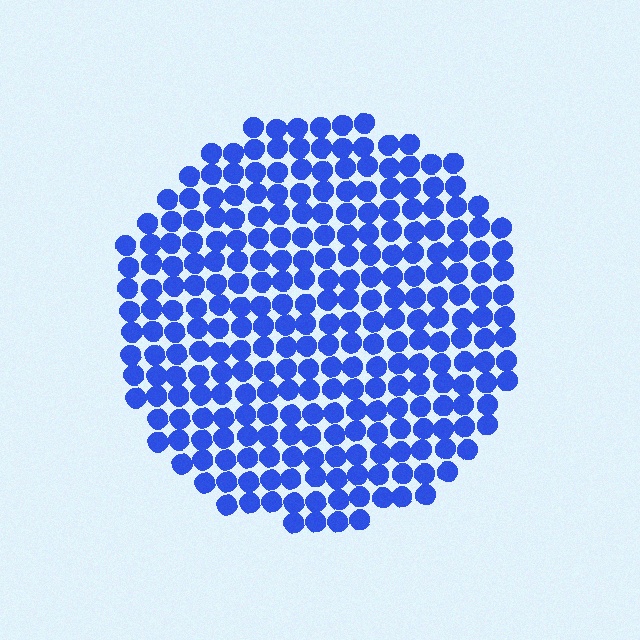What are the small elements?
The small elements are circles.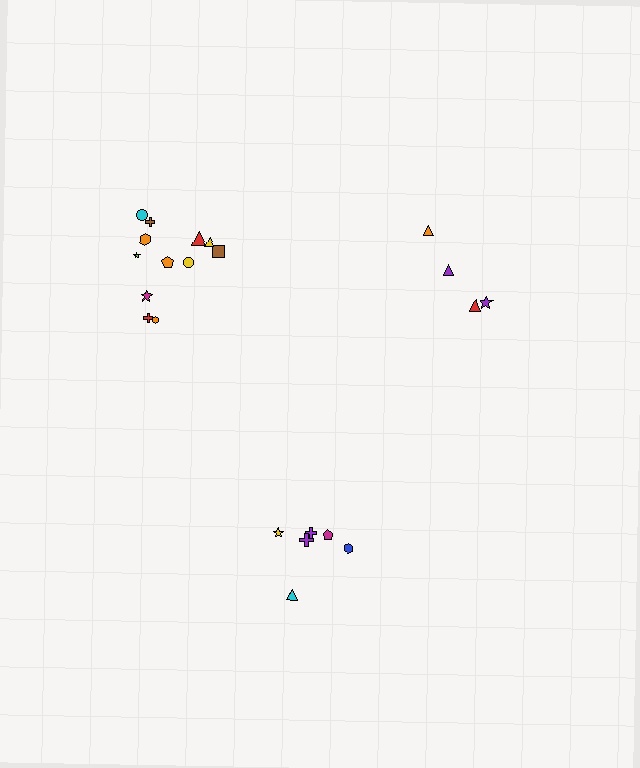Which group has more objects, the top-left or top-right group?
The top-left group.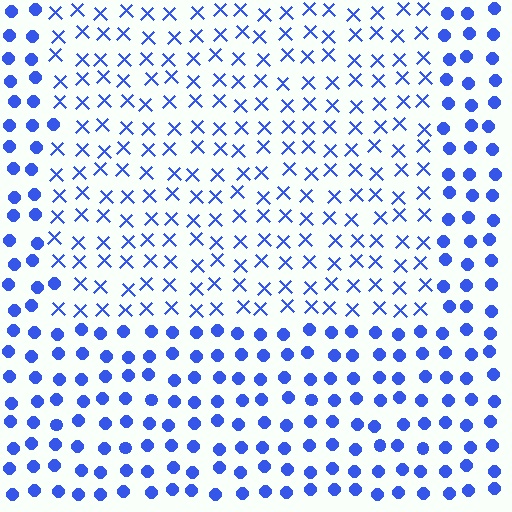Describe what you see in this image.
The image is filled with small blue elements arranged in a uniform grid. A rectangle-shaped region contains X marks, while the surrounding area contains circles. The boundary is defined purely by the change in element shape.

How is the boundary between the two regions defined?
The boundary is defined by a change in element shape: X marks inside vs. circles outside. All elements share the same color and spacing.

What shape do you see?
I see a rectangle.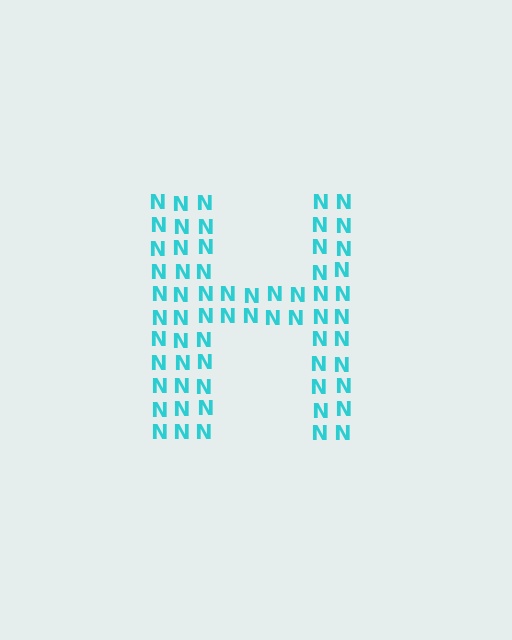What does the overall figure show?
The overall figure shows the letter H.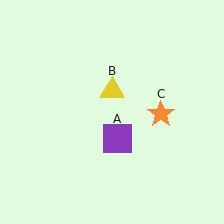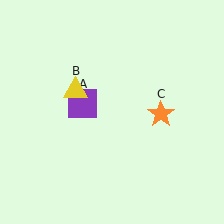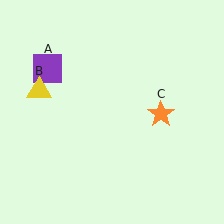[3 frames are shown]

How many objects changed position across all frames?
2 objects changed position: purple square (object A), yellow triangle (object B).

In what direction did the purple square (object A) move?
The purple square (object A) moved up and to the left.